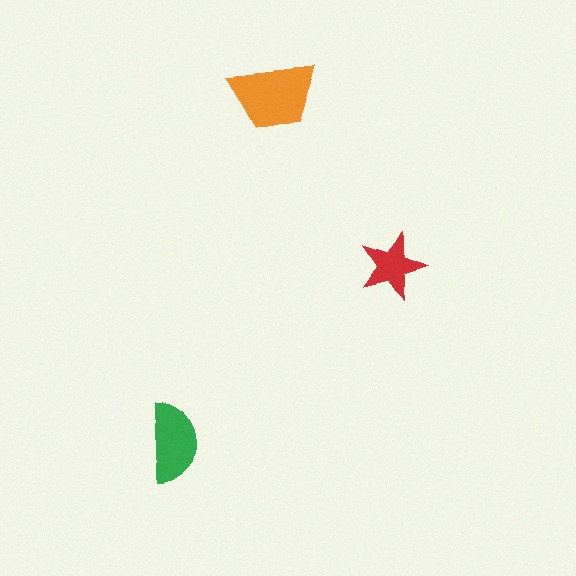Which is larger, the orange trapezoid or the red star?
The orange trapezoid.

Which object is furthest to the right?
The red star is rightmost.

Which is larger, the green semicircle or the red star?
The green semicircle.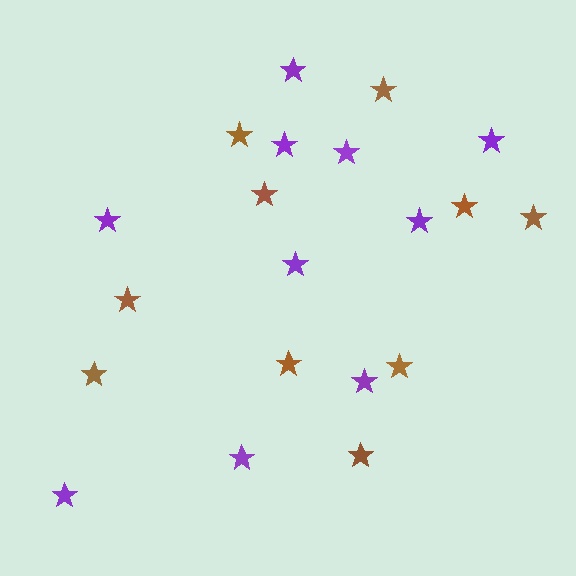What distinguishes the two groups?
There are 2 groups: one group of purple stars (10) and one group of brown stars (10).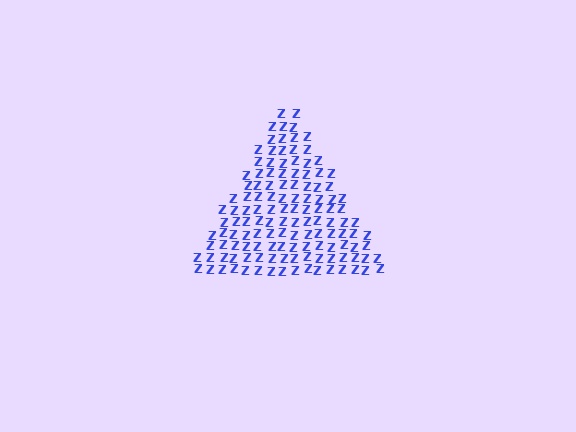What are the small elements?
The small elements are letter Z's.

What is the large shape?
The large shape is a triangle.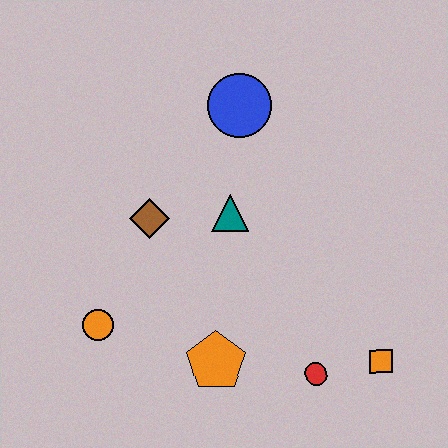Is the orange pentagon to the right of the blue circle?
No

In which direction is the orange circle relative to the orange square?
The orange circle is to the left of the orange square.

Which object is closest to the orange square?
The red circle is closest to the orange square.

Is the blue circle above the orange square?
Yes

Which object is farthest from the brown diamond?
The orange square is farthest from the brown diamond.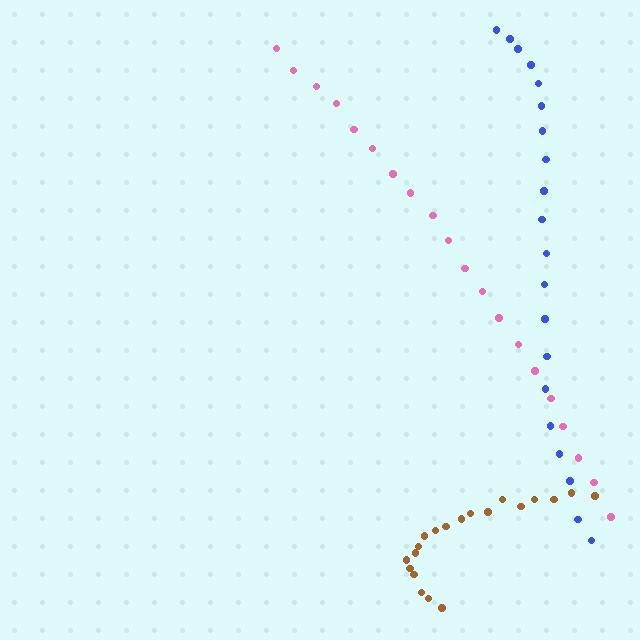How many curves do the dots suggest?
There are 3 distinct paths.